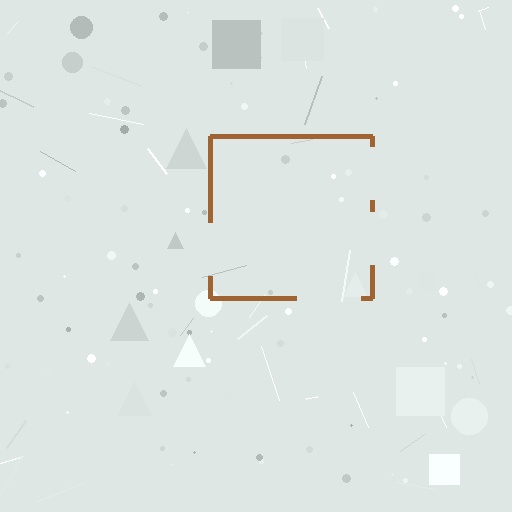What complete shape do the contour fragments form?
The contour fragments form a square.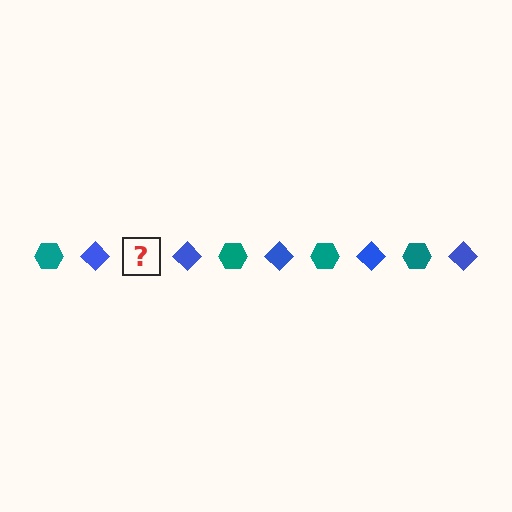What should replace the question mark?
The question mark should be replaced with a teal hexagon.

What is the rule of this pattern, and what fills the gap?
The rule is that the pattern alternates between teal hexagon and blue diamond. The gap should be filled with a teal hexagon.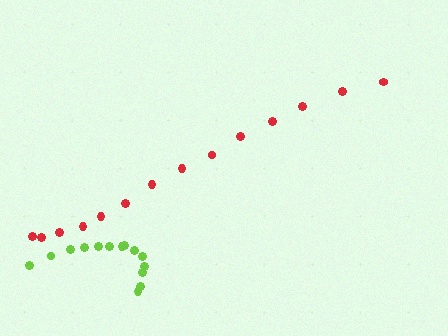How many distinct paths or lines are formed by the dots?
There are 2 distinct paths.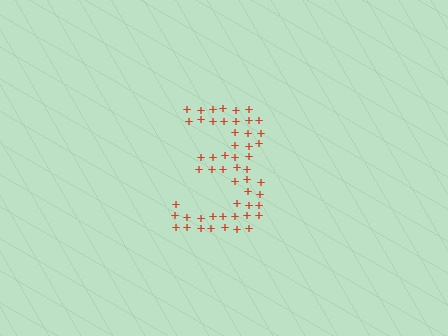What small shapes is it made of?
It is made of small plus signs.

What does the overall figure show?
The overall figure shows the digit 3.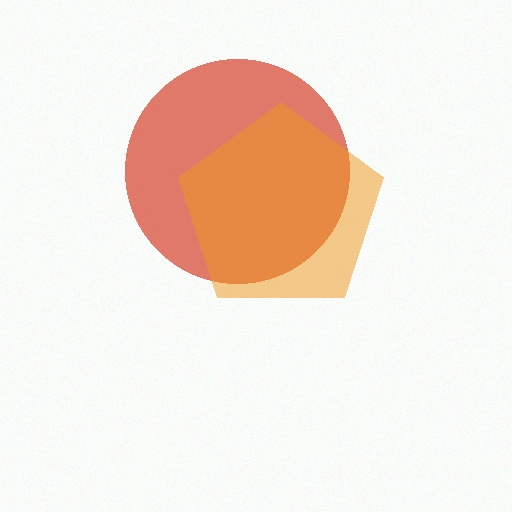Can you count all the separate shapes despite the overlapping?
Yes, there are 2 separate shapes.